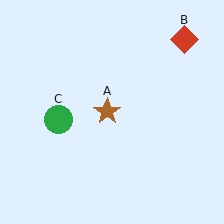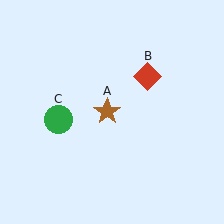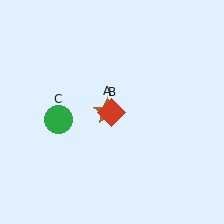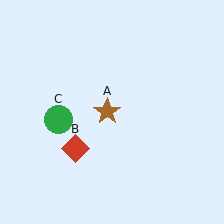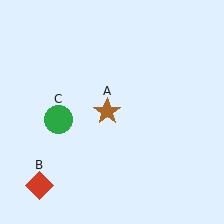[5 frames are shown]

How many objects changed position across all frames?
1 object changed position: red diamond (object B).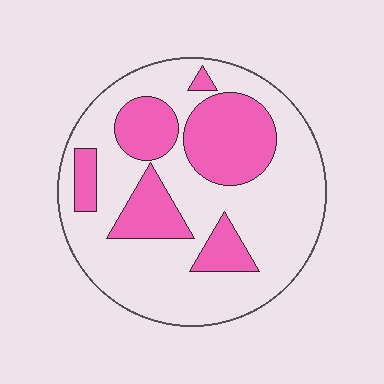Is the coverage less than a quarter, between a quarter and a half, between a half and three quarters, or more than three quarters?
Between a quarter and a half.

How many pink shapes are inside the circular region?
6.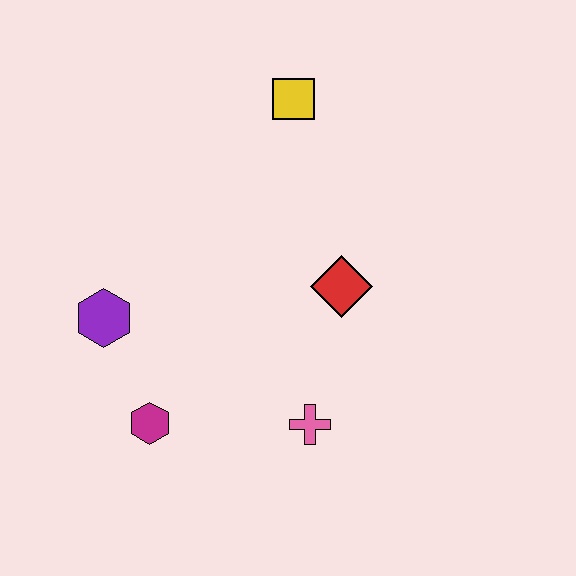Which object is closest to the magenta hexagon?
The purple hexagon is closest to the magenta hexagon.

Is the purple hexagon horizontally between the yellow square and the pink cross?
No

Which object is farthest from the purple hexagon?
The yellow square is farthest from the purple hexagon.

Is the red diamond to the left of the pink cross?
No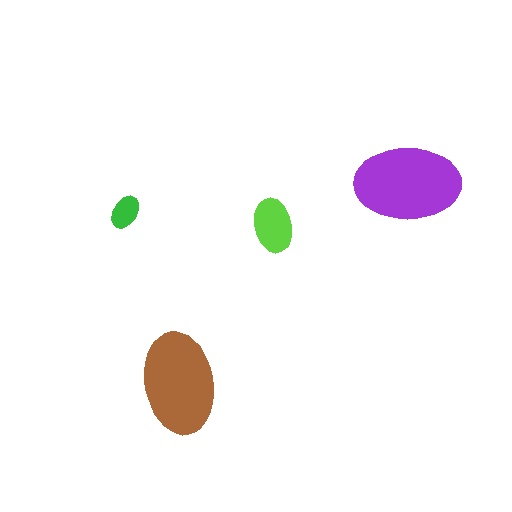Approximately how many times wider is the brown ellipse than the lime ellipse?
About 2 times wider.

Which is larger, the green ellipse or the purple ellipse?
The purple one.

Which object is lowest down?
The brown ellipse is bottommost.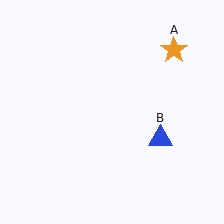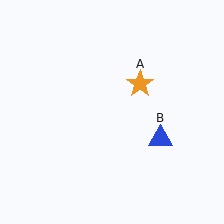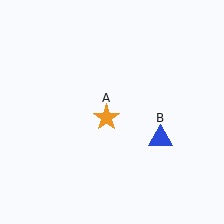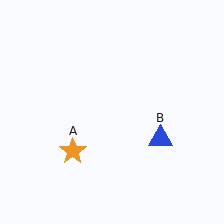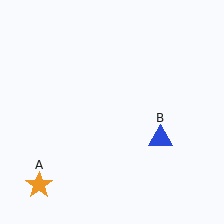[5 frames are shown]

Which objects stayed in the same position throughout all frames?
Blue triangle (object B) remained stationary.